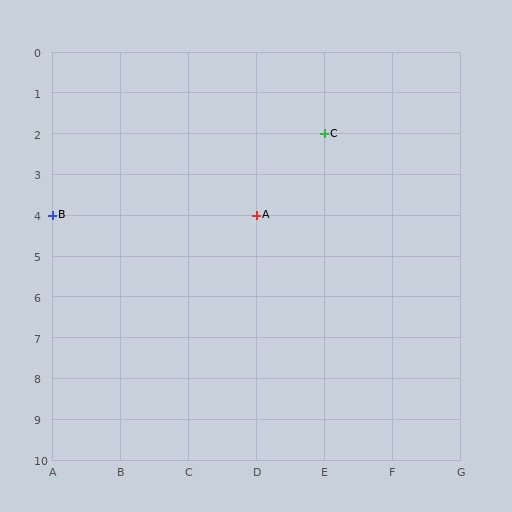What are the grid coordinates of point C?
Point C is at grid coordinates (E, 2).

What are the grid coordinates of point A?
Point A is at grid coordinates (D, 4).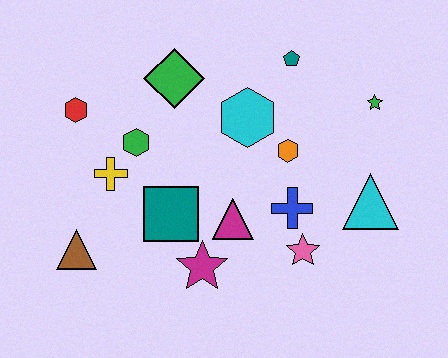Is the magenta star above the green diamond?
No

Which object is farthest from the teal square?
The green star is farthest from the teal square.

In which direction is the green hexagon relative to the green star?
The green hexagon is to the left of the green star.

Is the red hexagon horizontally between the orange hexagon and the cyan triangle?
No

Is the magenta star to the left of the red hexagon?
No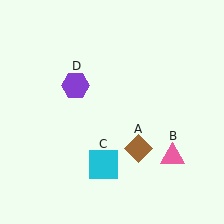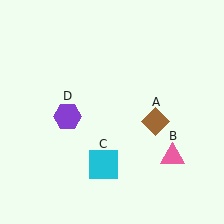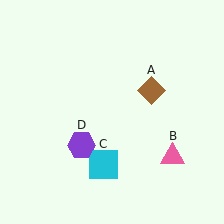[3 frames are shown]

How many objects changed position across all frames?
2 objects changed position: brown diamond (object A), purple hexagon (object D).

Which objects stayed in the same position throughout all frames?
Pink triangle (object B) and cyan square (object C) remained stationary.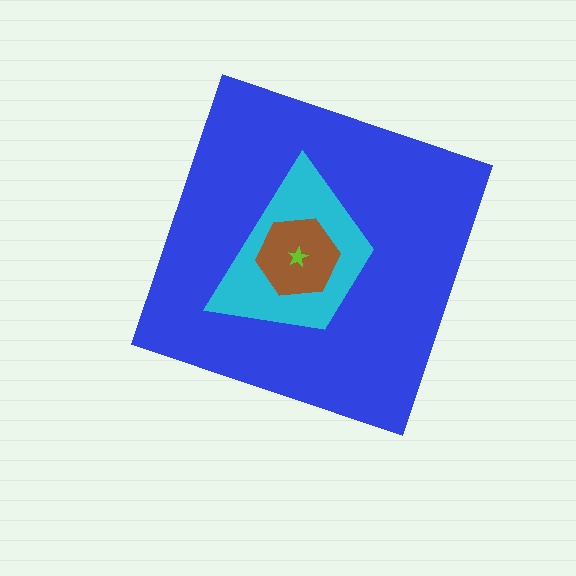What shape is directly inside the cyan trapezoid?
The brown hexagon.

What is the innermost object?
The lime star.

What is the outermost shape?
The blue diamond.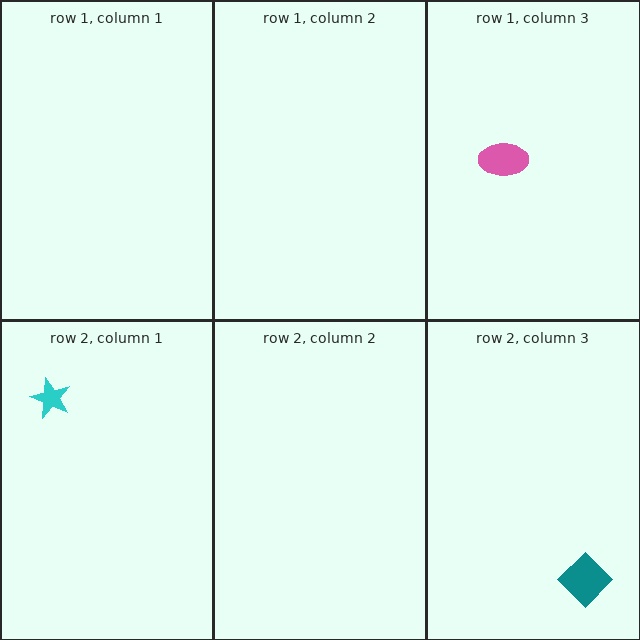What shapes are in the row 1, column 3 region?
The pink ellipse.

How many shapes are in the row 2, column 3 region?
1.